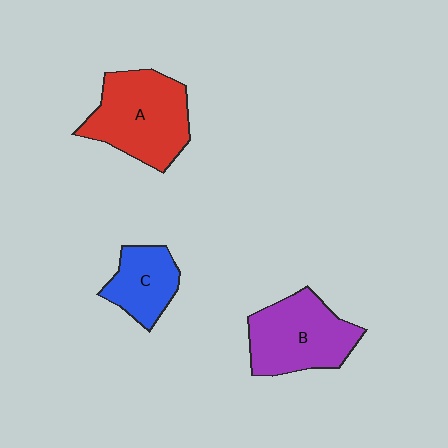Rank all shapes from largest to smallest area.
From largest to smallest: A (red), B (purple), C (blue).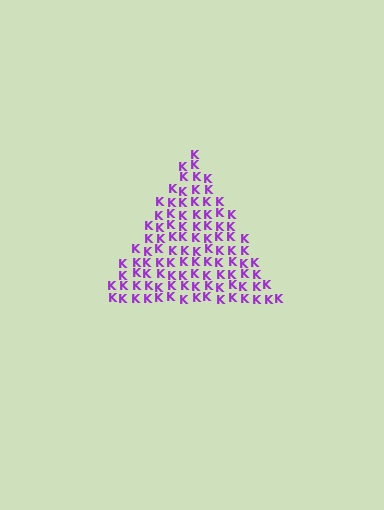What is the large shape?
The large shape is a triangle.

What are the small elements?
The small elements are letter K's.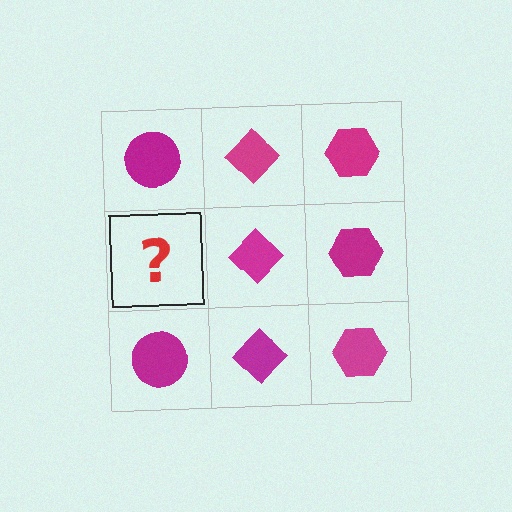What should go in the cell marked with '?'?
The missing cell should contain a magenta circle.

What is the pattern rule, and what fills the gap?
The rule is that each column has a consistent shape. The gap should be filled with a magenta circle.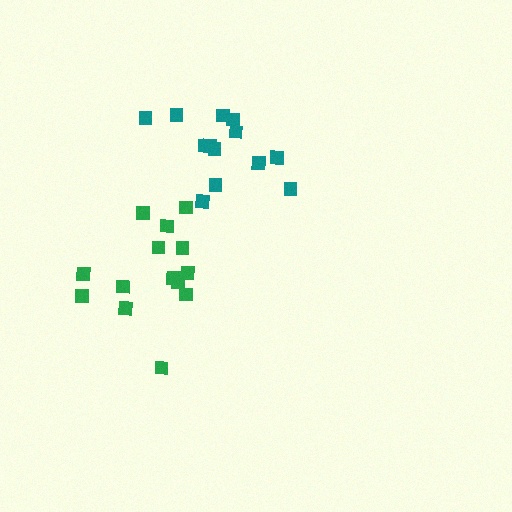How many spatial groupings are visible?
There are 2 spatial groupings.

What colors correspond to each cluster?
The clusters are colored: green, teal.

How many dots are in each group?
Group 1: 14 dots, Group 2: 13 dots (27 total).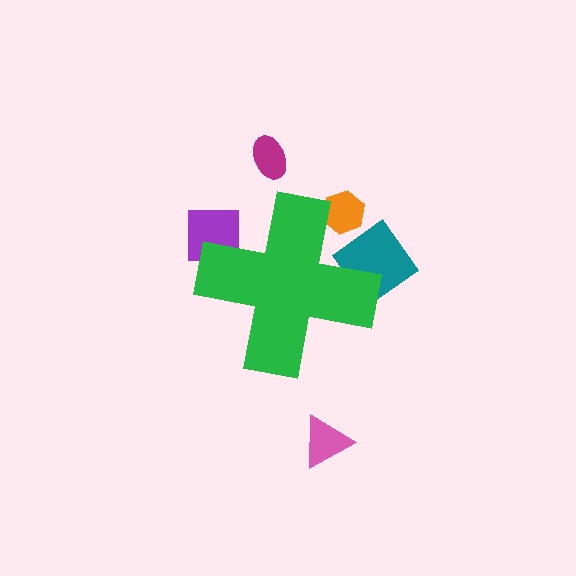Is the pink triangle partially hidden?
No, the pink triangle is fully visible.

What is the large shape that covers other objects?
A green cross.